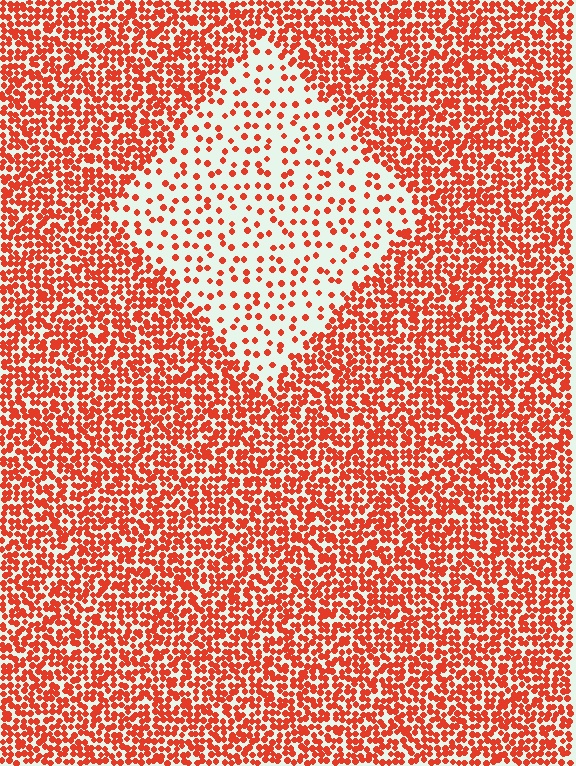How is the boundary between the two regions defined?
The boundary is defined by a change in element density (approximately 3.0x ratio). All elements are the same color, size, and shape.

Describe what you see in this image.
The image contains small red elements arranged at two different densities. A diamond-shaped region is visible where the elements are less densely packed than the surrounding area.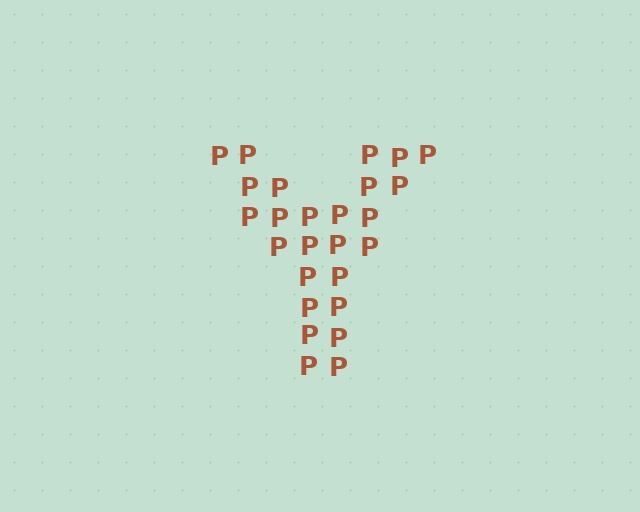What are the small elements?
The small elements are letter P's.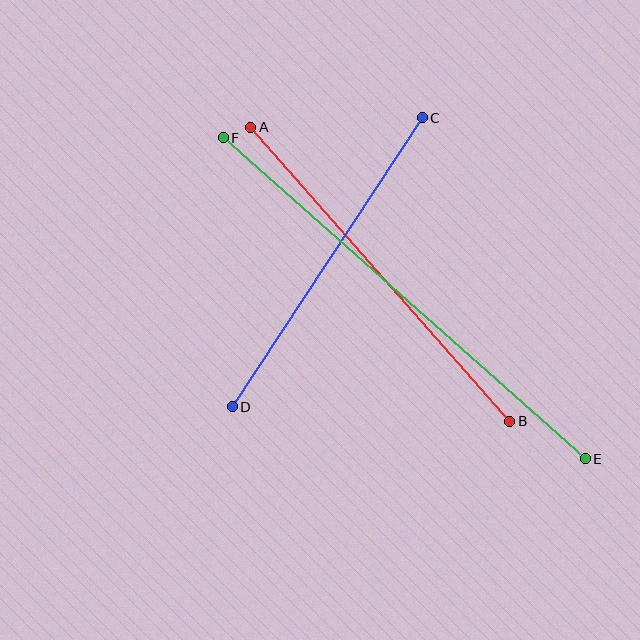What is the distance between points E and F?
The distance is approximately 484 pixels.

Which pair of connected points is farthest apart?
Points E and F are farthest apart.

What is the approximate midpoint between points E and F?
The midpoint is at approximately (404, 298) pixels.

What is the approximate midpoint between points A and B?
The midpoint is at approximately (380, 274) pixels.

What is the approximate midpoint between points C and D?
The midpoint is at approximately (327, 262) pixels.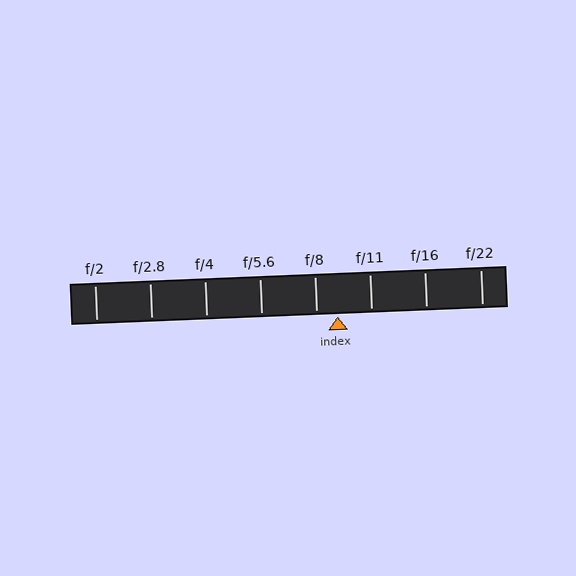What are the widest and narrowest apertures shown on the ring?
The widest aperture shown is f/2 and the narrowest is f/22.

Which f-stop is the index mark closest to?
The index mark is closest to f/8.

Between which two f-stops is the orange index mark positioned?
The index mark is between f/8 and f/11.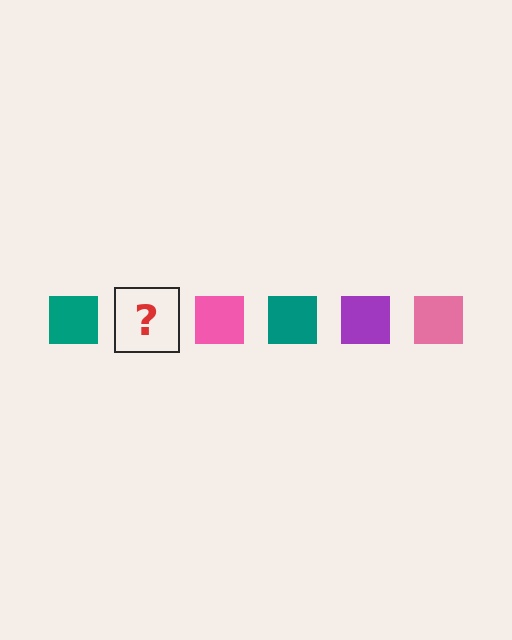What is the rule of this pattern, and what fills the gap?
The rule is that the pattern cycles through teal, purple, pink squares. The gap should be filled with a purple square.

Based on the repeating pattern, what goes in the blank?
The blank should be a purple square.